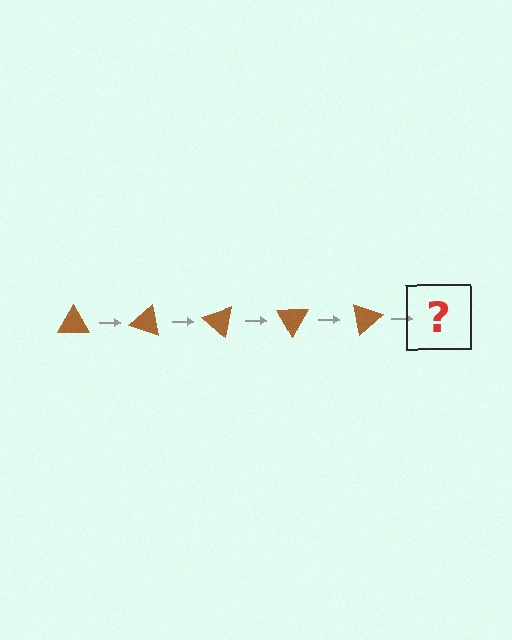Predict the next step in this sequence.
The next step is a brown triangle rotated 100 degrees.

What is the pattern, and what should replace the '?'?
The pattern is that the triangle rotates 20 degrees each step. The '?' should be a brown triangle rotated 100 degrees.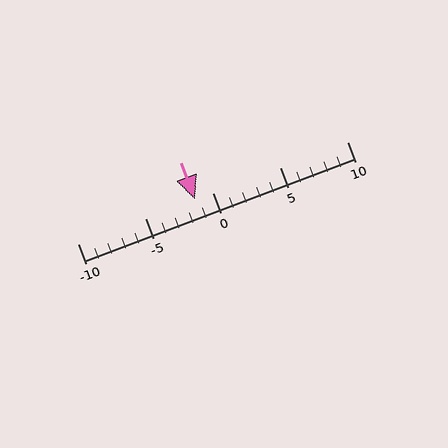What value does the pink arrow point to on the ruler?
The pink arrow points to approximately -1.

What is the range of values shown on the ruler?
The ruler shows values from -10 to 10.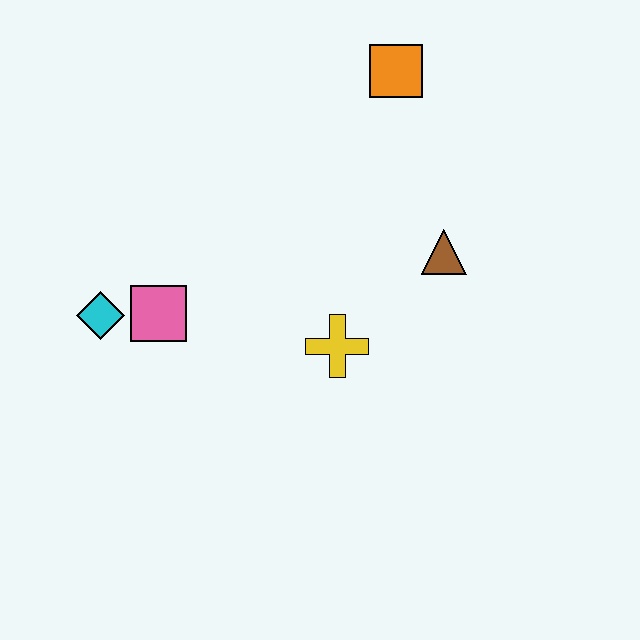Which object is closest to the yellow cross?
The brown triangle is closest to the yellow cross.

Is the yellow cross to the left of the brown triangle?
Yes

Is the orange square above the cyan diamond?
Yes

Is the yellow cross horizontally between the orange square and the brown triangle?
No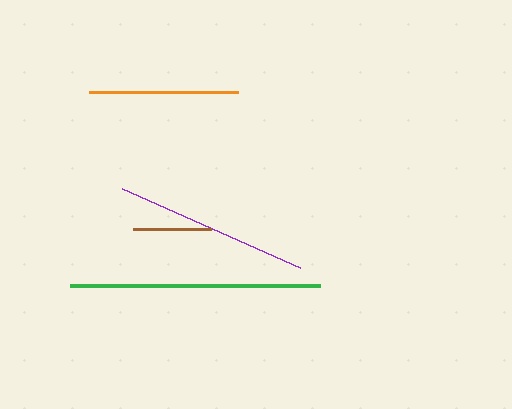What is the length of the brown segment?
The brown segment is approximately 78 pixels long.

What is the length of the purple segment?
The purple segment is approximately 194 pixels long.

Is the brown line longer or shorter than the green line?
The green line is longer than the brown line.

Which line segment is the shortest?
The brown line is the shortest at approximately 78 pixels.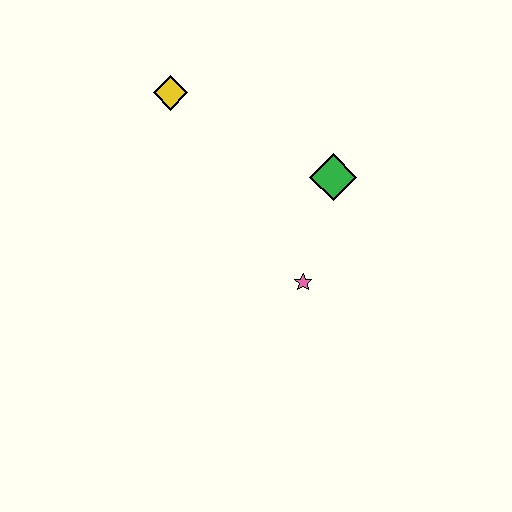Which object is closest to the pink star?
The green diamond is closest to the pink star.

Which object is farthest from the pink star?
The yellow diamond is farthest from the pink star.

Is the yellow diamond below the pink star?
No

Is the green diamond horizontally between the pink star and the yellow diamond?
No